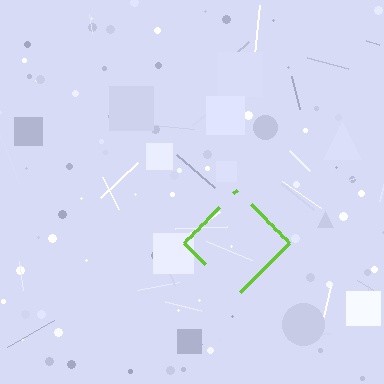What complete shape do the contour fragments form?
The contour fragments form a diamond.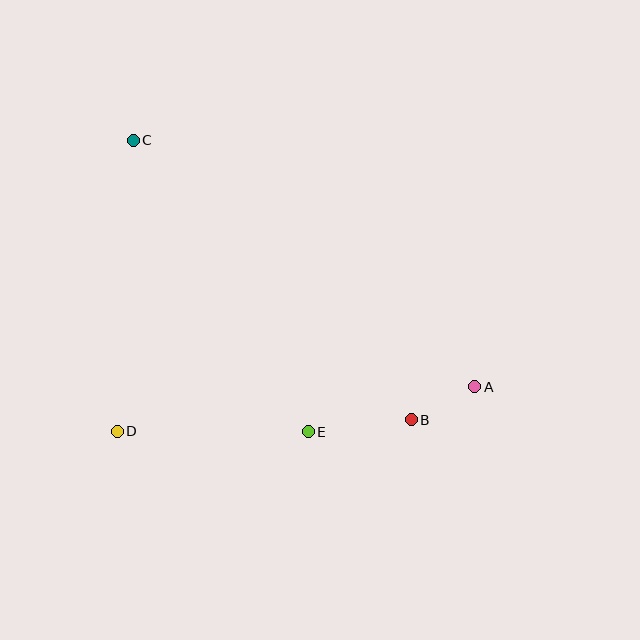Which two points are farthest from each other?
Points A and C are farthest from each other.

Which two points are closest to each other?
Points A and B are closest to each other.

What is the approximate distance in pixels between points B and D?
The distance between B and D is approximately 294 pixels.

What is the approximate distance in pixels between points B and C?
The distance between B and C is approximately 394 pixels.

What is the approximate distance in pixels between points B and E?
The distance between B and E is approximately 104 pixels.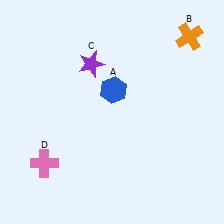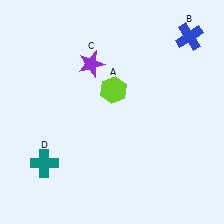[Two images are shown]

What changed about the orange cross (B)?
In Image 1, B is orange. In Image 2, it changed to blue.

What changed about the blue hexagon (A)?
In Image 1, A is blue. In Image 2, it changed to lime.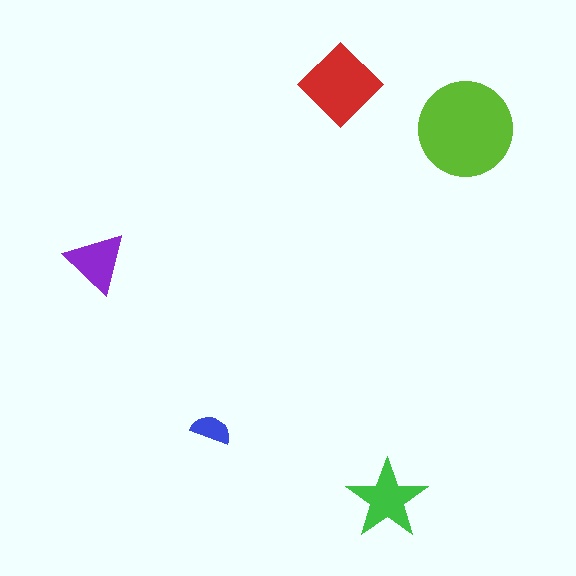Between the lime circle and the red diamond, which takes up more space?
The lime circle.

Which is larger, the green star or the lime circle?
The lime circle.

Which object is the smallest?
The blue semicircle.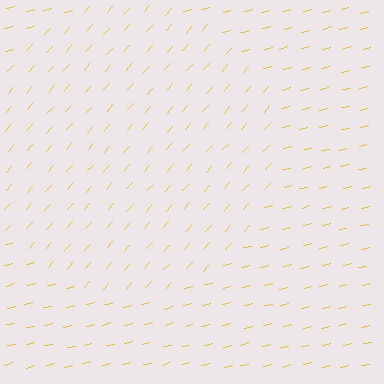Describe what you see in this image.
The image is filled with small yellow line segments. A circle region in the image has lines oriented differently from the surrounding lines, creating a visible texture boundary.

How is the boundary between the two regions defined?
The boundary is defined purely by a change in line orientation (approximately 35 degrees difference). All lines are the same color and thickness.